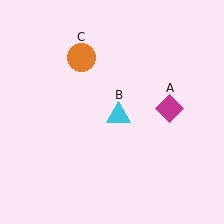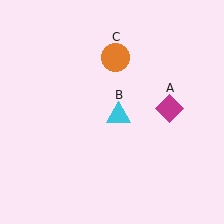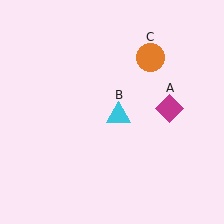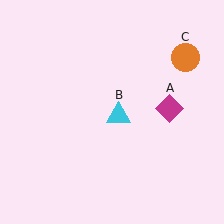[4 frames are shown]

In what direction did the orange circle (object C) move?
The orange circle (object C) moved right.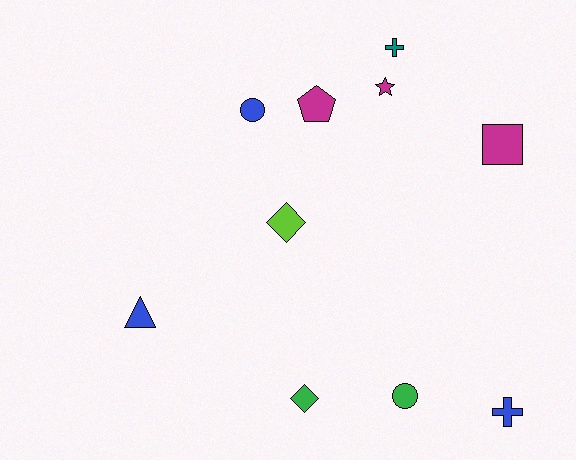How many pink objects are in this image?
There are no pink objects.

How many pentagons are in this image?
There is 1 pentagon.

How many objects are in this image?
There are 10 objects.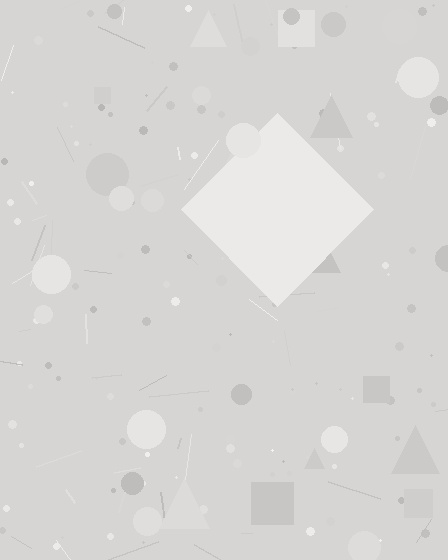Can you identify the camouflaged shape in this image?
The camouflaged shape is a diamond.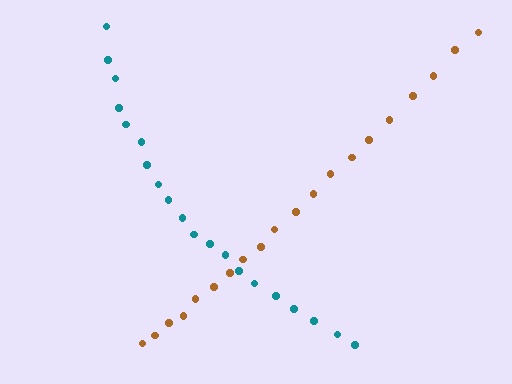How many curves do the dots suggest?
There are 2 distinct paths.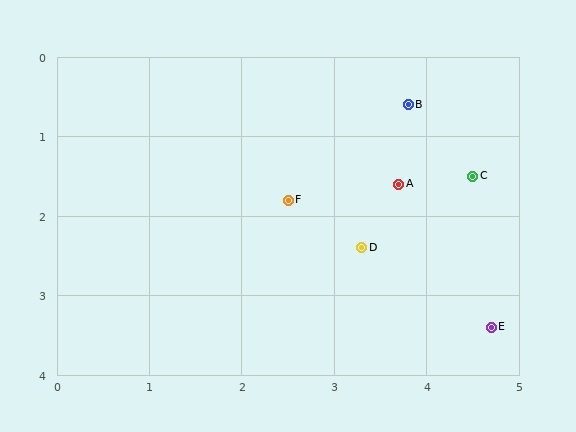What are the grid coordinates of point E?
Point E is at approximately (4.7, 3.4).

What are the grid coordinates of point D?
Point D is at approximately (3.3, 2.4).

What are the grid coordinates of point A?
Point A is at approximately (3.7, 1.6).